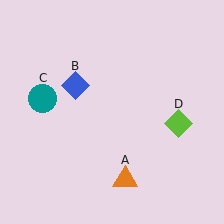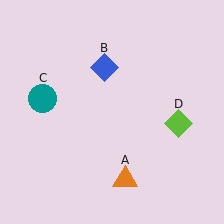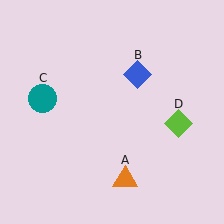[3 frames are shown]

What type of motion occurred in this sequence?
The blue diamond (object B) rotated clockwise around the center of the scene.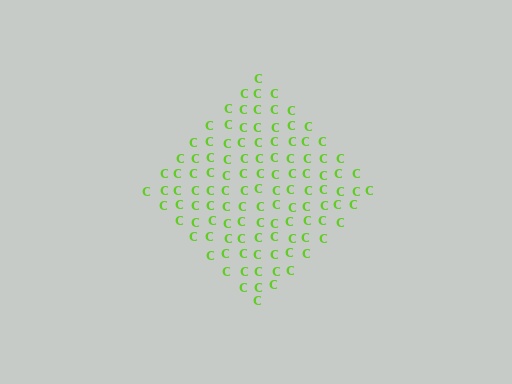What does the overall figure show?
The overall figure shows a diamond.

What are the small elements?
The small elements are letter C's.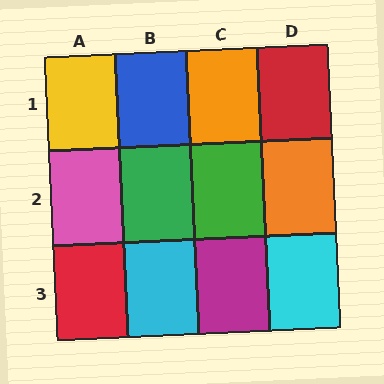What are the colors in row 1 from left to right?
Yellow, blue, orange, red.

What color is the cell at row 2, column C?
Green.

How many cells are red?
2 cells are red.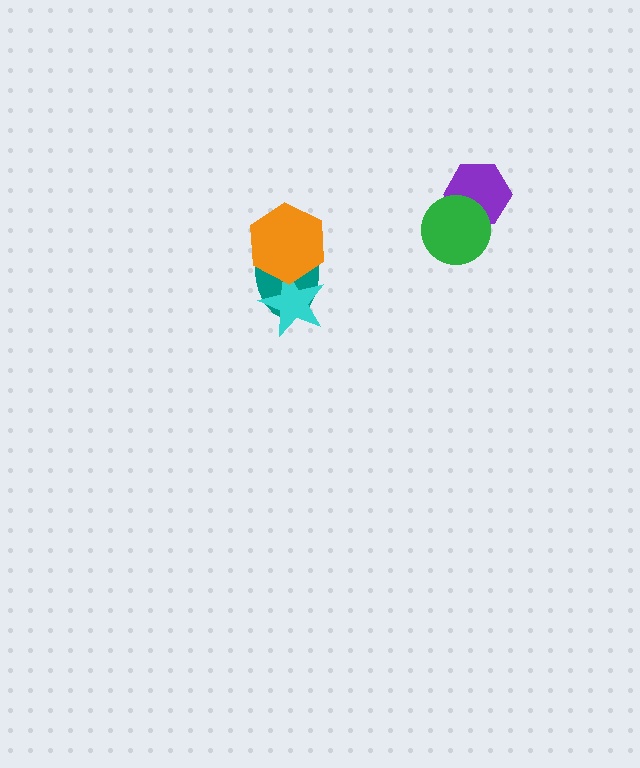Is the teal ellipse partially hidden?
Yes, it is partially covered by another shape.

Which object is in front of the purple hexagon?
The green circle is in front of the purple hexagon.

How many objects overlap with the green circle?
1 object overlaps with the green circle.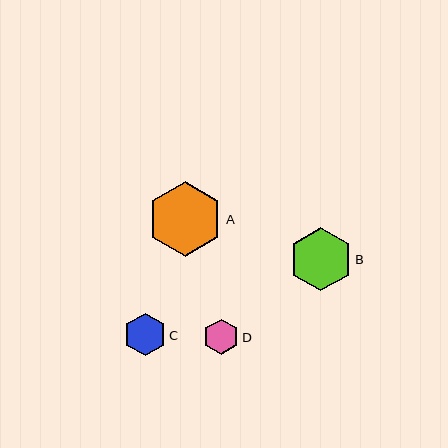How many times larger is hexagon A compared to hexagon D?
Hexagon A is approximately 2.2 times the size of hexagon D.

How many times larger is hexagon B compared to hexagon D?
Hexagon B is approximately 1.8 times the size of hexagon D.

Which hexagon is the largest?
Hexagon A is the largest with a size of approximately 75 pixels.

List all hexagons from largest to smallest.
From largest to smallest: A, B, C, D.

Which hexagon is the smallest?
Hexagon D is the smallest with a size of approximately 35 pixels.